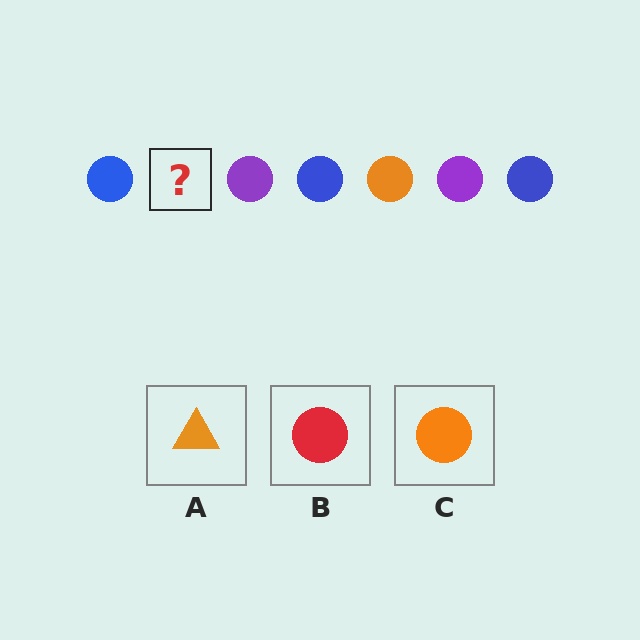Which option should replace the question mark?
Option C.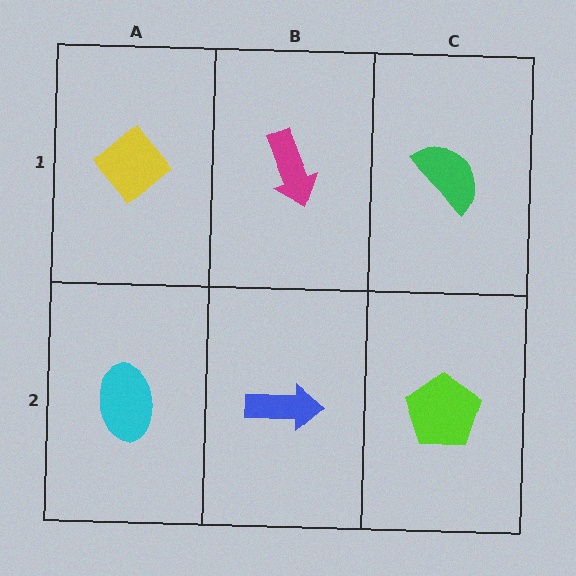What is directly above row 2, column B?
A magenta arrow.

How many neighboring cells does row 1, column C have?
2.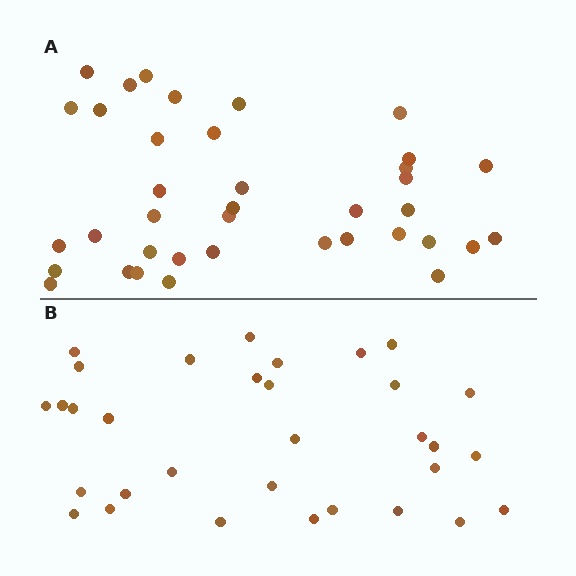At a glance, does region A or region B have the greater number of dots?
Region A (the top region) has more dots.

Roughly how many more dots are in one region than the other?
Region A has about 6 more dots than region B.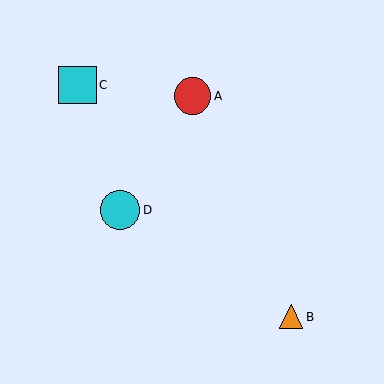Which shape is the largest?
The cyan circle (labeled D) is the largest.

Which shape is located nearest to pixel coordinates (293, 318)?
The orange triangle (labeled B) at (291, 317) is nearest to that location.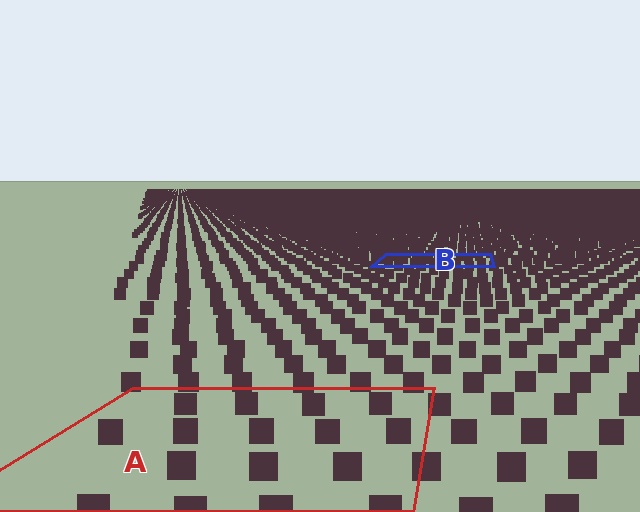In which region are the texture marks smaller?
The texture marks are smaller in region B, because it is farther away.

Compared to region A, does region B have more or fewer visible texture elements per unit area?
Region B has more texture elements per unit area — they are packed more densely because it is farther away.